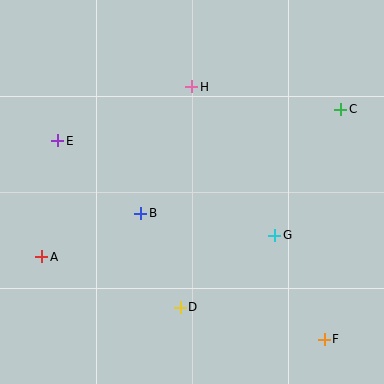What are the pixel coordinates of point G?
Point G is at (275, 236).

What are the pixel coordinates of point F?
Point F is at (324, 339).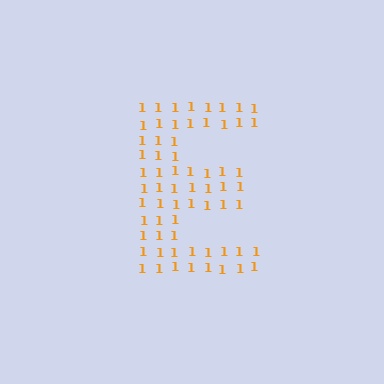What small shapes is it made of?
It is made of small digit 1's.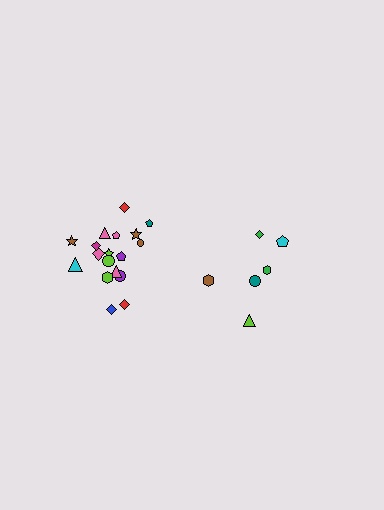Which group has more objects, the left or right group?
The left group.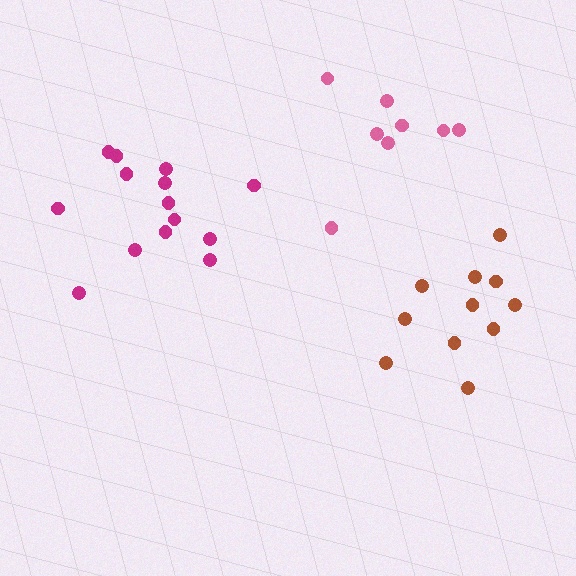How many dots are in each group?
Group 1: 14 dots, Group 2: 11 dots, Group 3: 8 dots (33 total).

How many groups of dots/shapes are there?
There are 3 groups.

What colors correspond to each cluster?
The clusters are colored: magenta, brown, pink.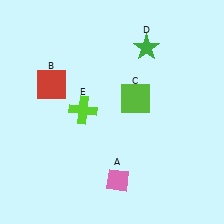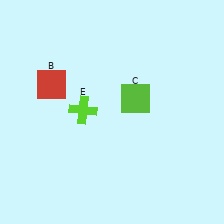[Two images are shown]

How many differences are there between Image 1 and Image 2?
There are 2 differences between the two images.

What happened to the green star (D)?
The green star (D) was removed in Image 2. It was in the top-right area of Image 1.